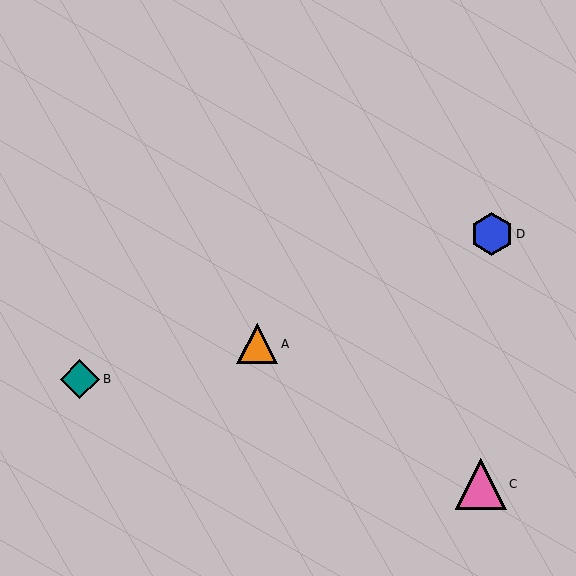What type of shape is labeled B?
Shape B is a teal diamond.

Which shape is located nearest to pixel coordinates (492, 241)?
The blue hexagon (labeled D) at (492, 234) is nearest to that location.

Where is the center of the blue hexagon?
The center of the blue hexagon is at (492, 234).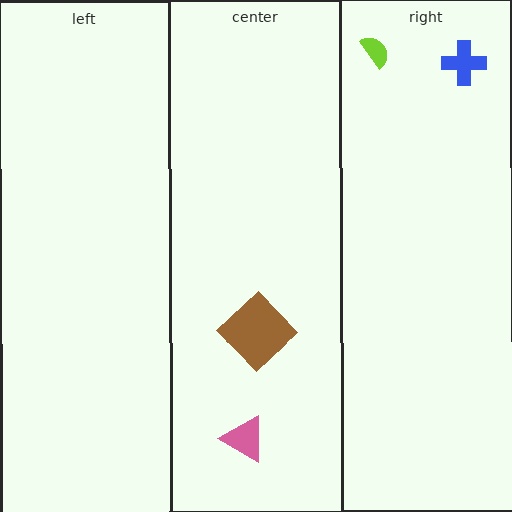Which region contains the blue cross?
The right region.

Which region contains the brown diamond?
The center region.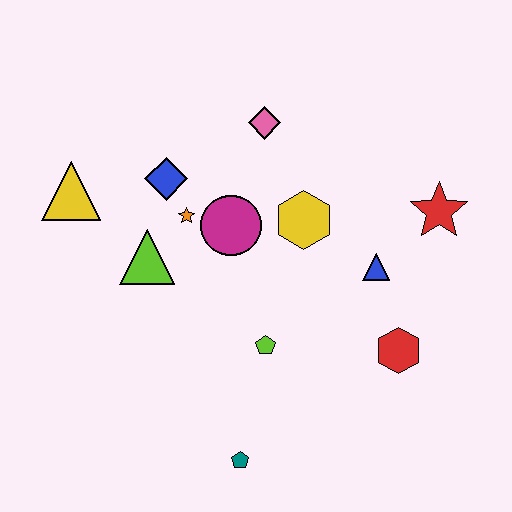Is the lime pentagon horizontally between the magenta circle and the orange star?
No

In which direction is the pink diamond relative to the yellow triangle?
The pink diamond is to the right of the yellow triangle.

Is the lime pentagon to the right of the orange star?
Yes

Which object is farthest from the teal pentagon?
The pink diamond is farthest from the teal pentagon.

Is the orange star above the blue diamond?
No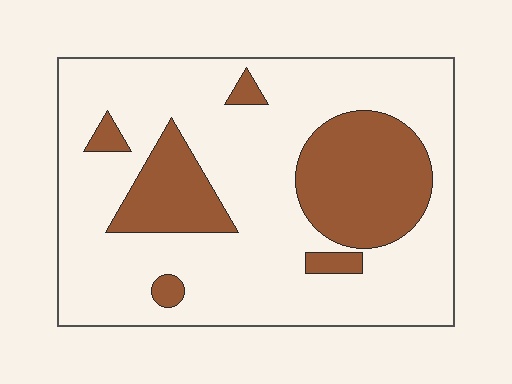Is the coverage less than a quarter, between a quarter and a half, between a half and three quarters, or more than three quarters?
Between a quarter and a half.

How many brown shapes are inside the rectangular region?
6.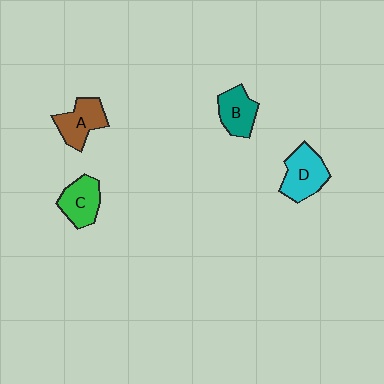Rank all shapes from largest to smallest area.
From largest to smallest: D (cyan), A (brown), C (green), B (teal).